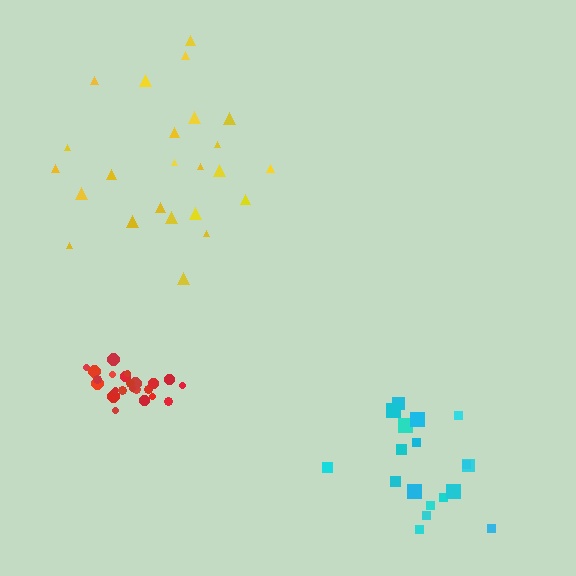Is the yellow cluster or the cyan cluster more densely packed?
Cyan.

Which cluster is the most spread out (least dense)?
Yellow.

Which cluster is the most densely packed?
Red.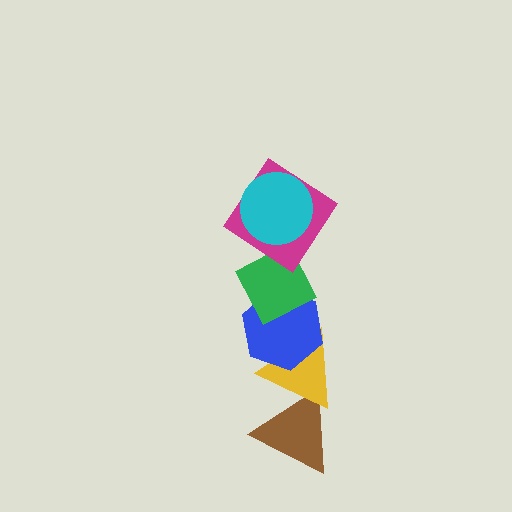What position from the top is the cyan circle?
The cyan circle is 1st from the top.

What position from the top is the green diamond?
The green diamond is 3rd from the top.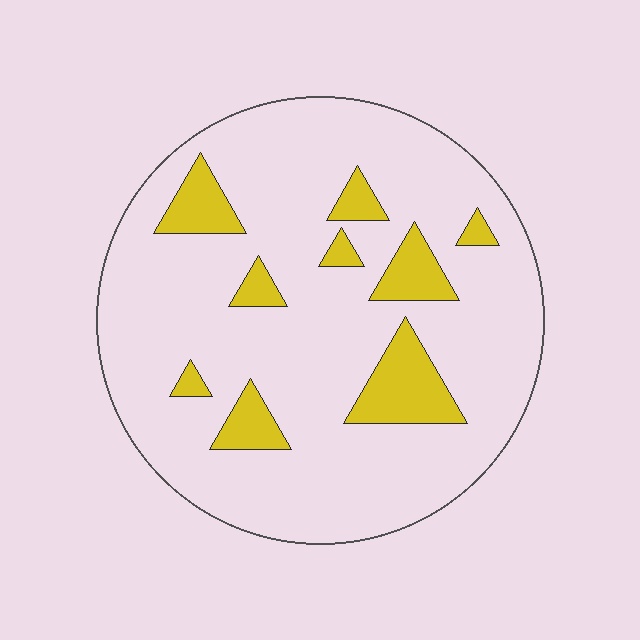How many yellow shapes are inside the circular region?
9.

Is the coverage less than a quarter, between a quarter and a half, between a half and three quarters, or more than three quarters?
Less than a quarter.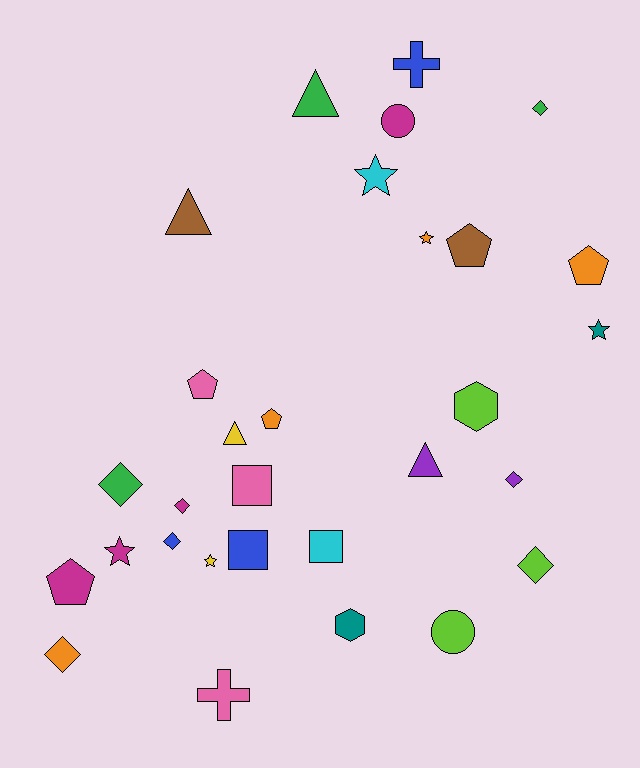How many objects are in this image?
There are 30 objects.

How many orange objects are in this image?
There are 4 orange objects.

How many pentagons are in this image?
There are 5 pentagons.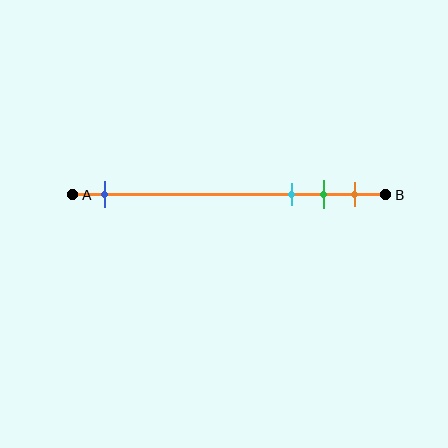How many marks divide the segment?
There are 4 marks dividing the segment.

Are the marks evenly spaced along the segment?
No, the marks are not evenly spaced.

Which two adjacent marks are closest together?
The green and orange marks are the closest adjacent pair.